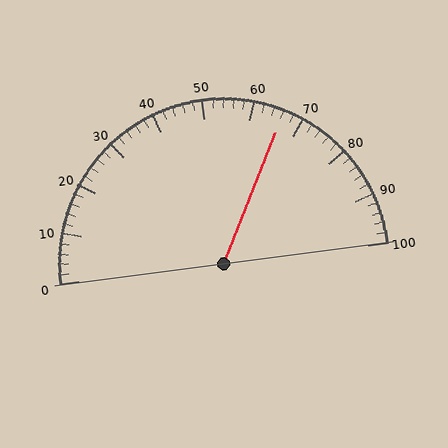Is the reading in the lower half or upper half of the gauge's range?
The reading is in the upper half of the range (0 to 100).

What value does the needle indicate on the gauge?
The needle indicates approximately 66.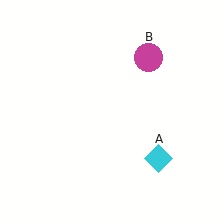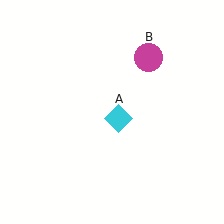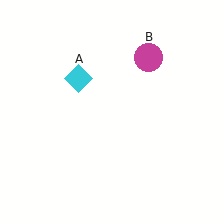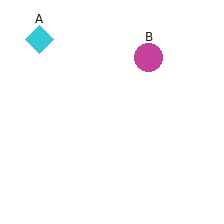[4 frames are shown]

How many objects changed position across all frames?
1 object changed position: cyan diamond (object A).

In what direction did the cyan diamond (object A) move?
The cyan diamond (object A) moved up and to the left.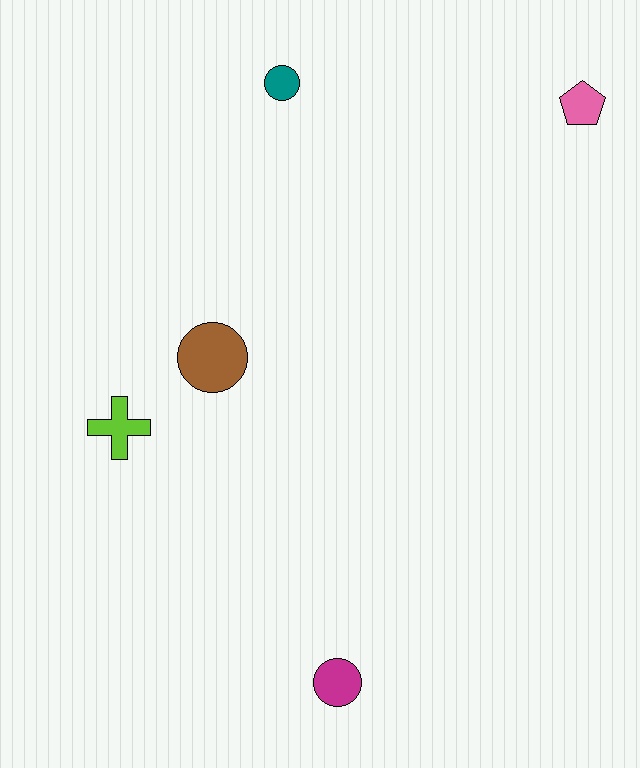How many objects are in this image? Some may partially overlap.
There are 5 objects.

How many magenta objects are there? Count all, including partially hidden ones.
There is 1 magenta object.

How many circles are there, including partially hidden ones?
There are 3 circles.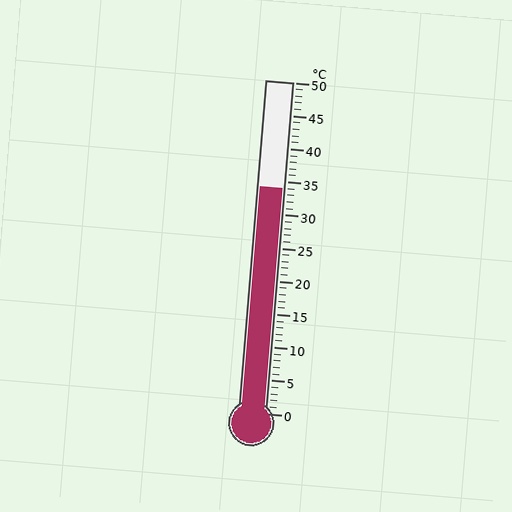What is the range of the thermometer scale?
The thermometer scale ranges from 0°C to 50°C.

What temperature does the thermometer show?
The thermometer shows approximately 34°C.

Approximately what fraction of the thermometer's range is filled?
The thermometer is filled to approximately 70% of its range.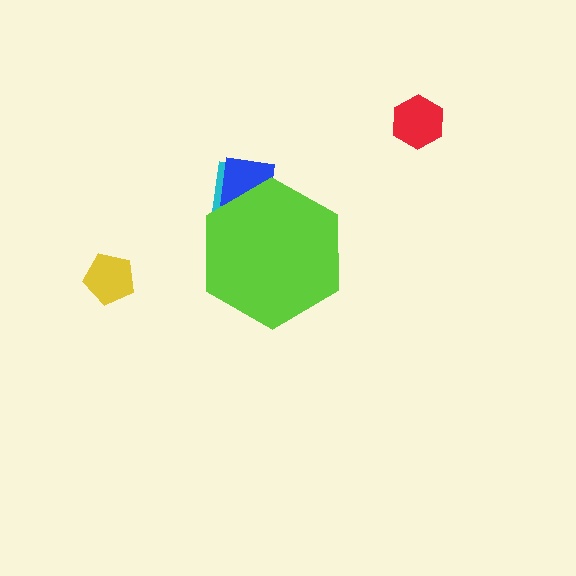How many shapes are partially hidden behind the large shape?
2 shapes are partially hidden.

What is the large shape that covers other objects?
A lime hexagon.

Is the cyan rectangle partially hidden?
Yes, the cyan rectangle is partially hidden behind the lime hexagon.